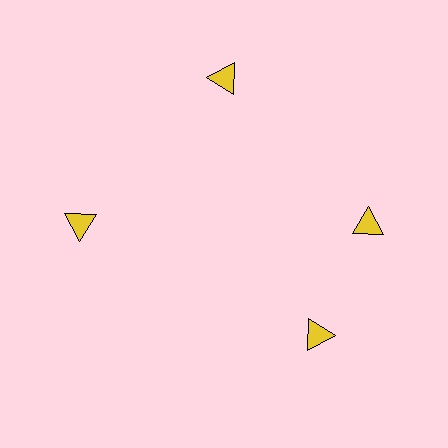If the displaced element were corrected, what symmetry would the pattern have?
It would have 4-fold rotational symmetry — the pattern would map onto itself every 90 degrees.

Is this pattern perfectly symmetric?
No. The 4 yellow triangles are arranged in a ring, but one element near the 6 o'clock position is rotated out of alignment along the ring, breaking the 4-fold rotational symmetry.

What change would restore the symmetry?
The symmetry would be restored by rotating it back into even spacing with its neighbors so that all 4 triangles sit at equal angles and equal distance from the center.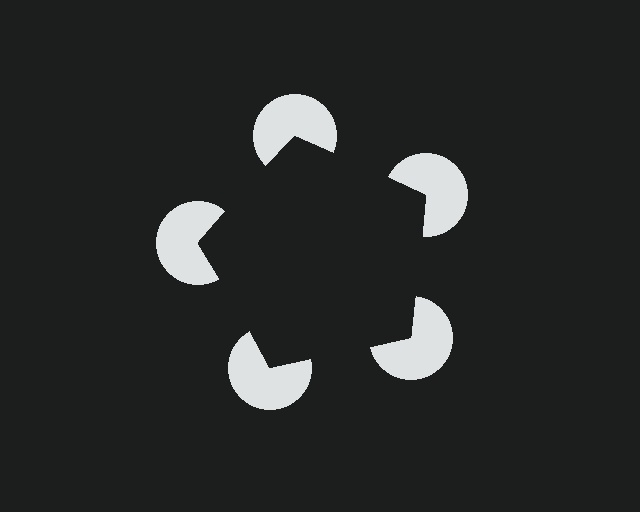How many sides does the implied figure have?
5 sides.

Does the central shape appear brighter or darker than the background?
It typically appears slightly darker than the background, even though no actual brightness change is drawn.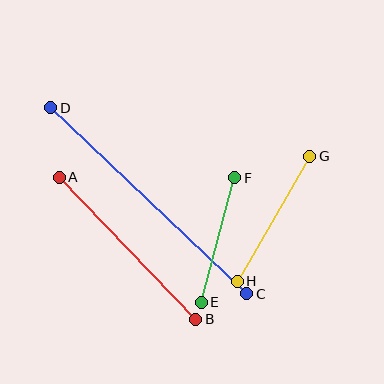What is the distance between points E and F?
The distance is approximately 128 pixels.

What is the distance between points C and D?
The distance is approximately 270 pixels.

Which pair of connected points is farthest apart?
Points C and D are farthest apart.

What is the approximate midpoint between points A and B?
The midpoint is at approximately (127, 248) pixels.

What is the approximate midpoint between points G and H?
The midpoint is at approximately (274, 219) pixels.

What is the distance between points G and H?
The distance is approximately 144 pixels.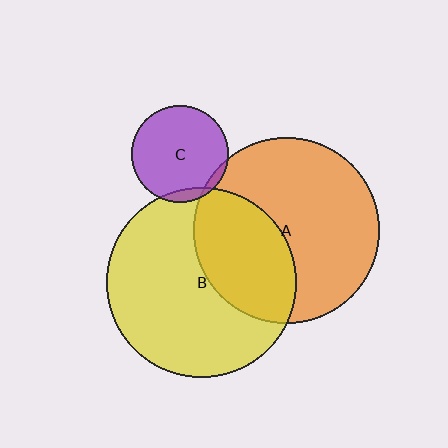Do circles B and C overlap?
Yes.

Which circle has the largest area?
Circle B (yellow).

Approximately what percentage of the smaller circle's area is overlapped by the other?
Approximately 5%.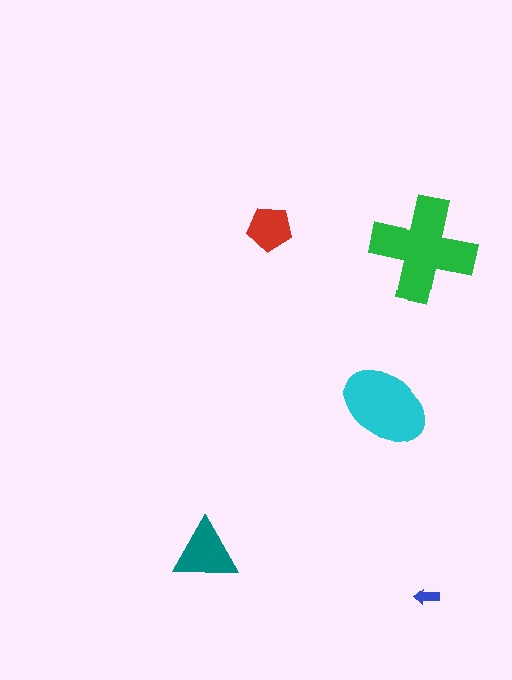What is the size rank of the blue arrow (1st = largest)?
5th.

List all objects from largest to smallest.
The green cross, the cyan ellipse, the teal triangle, the red pentagon, the blue arrow.